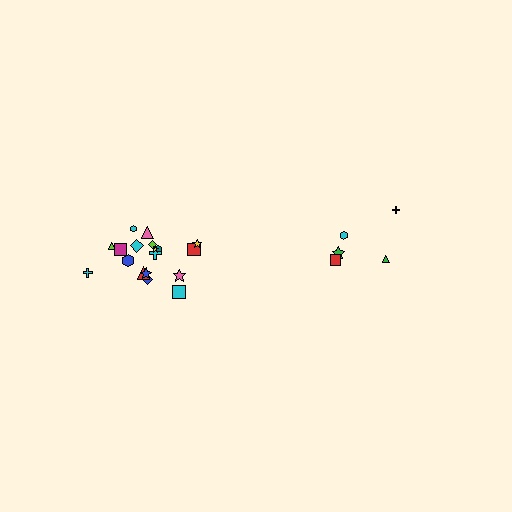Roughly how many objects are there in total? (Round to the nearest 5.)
Roughly 25 objects in total.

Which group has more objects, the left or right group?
The left group.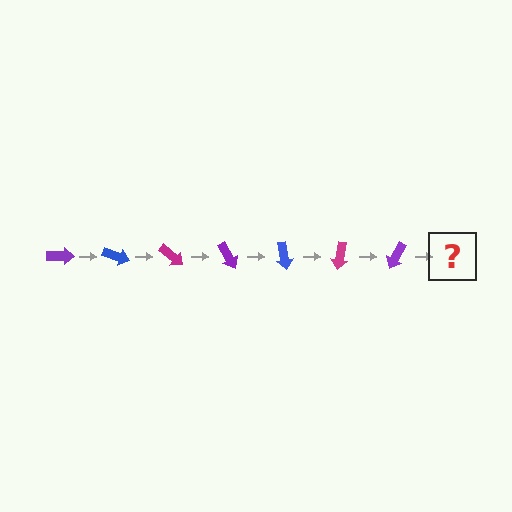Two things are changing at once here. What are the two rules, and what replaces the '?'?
The two rules are that it rotates 20 degrees each step and the color cycles through purple, blue, and magenta. The '?' should be a blue arrow, rotated 140 degrees from the start.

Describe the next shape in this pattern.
It should be a blue arrow, rotated 140 degrees from the start.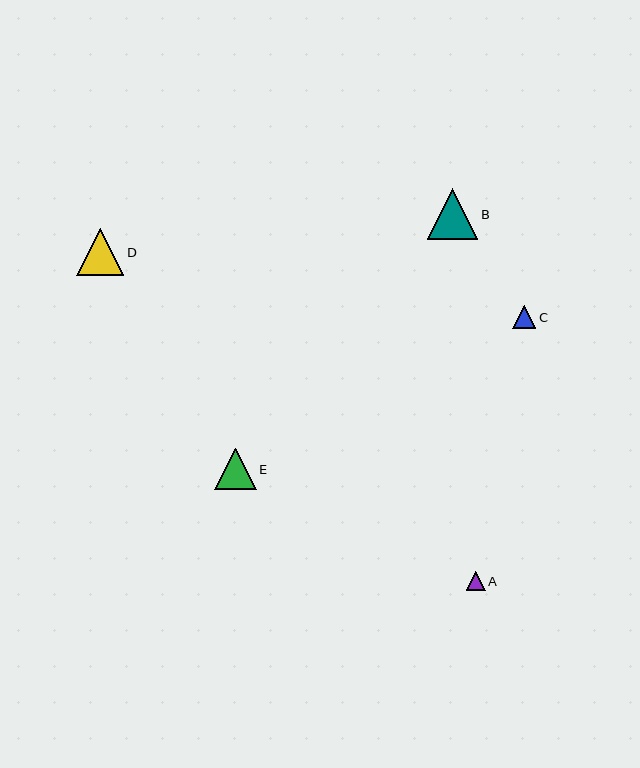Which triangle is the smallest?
Triangle A is the smallest with a size of approximately 19 pixels.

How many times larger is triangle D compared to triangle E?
Triangle D is approximately 1.1 times the size of triangle E.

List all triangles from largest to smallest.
From largest to smallest: B, D, E, C, A.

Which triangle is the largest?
Triangle B is the largest with a size of approximately 51 pixels.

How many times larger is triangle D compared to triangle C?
Triangle D is approximately 2.0 times the size of triangle C.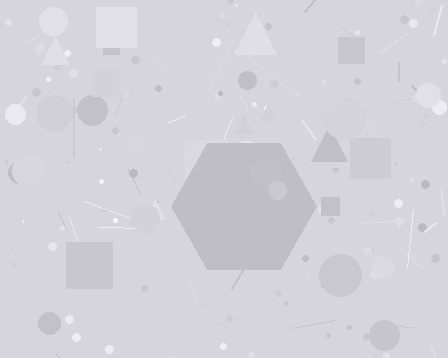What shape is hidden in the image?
A hexagon is hidden in the image.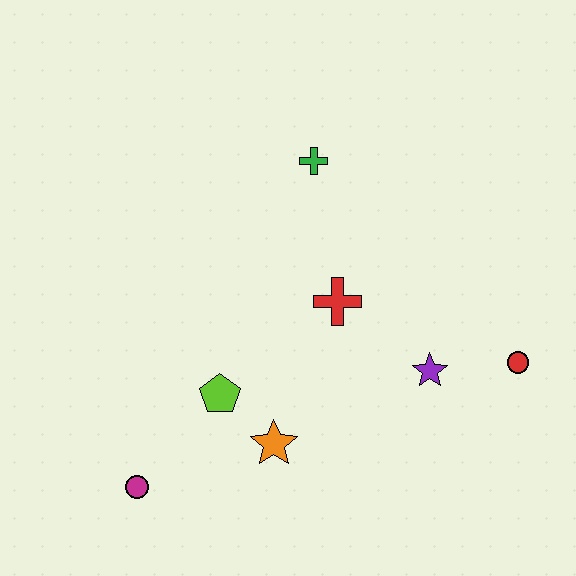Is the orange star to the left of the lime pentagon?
No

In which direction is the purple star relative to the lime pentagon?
The purple star is to the right of the lime pentagon.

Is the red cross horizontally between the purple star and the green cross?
Yes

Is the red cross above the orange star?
Yes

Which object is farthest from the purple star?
The magenta circle is farthest from the purple star.